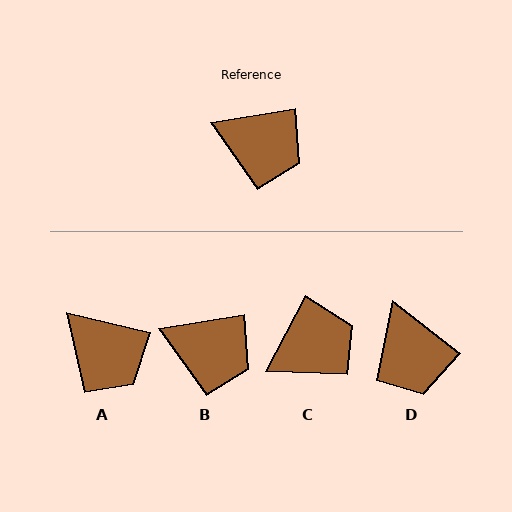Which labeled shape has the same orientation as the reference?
B.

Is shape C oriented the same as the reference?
No, it is off by about 53 degrees.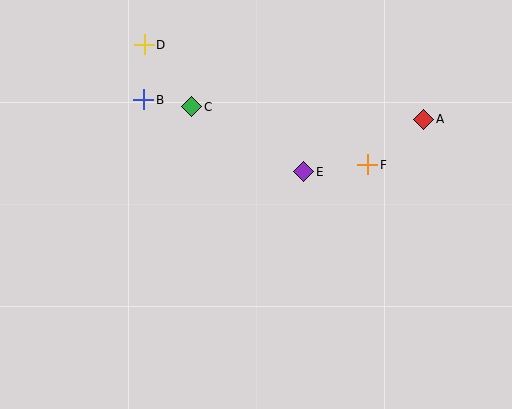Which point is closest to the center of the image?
Point E at (304, 172) is closest to the center.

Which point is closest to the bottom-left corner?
Point B is closest to the bottom-left corner.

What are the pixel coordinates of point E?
Point E is at (304, 172).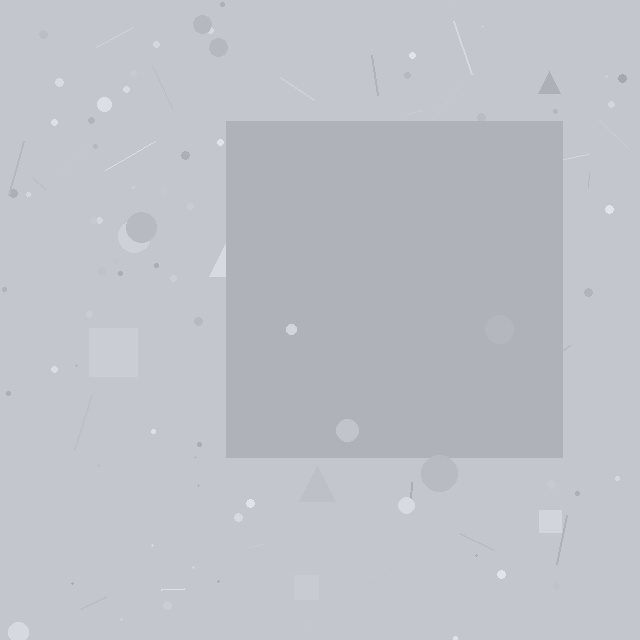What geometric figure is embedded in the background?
A square is embedded in the background.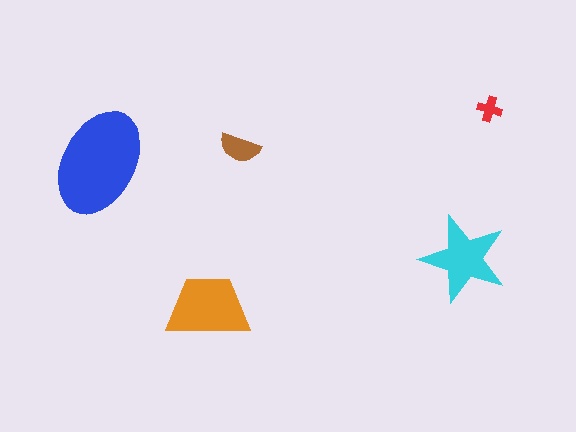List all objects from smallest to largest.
The red cross, the brown semicircle, the cyan star, the orange trapezoid, the blue ellipse.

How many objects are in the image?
There are 5 objects in the image.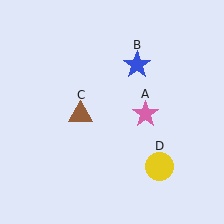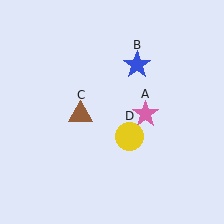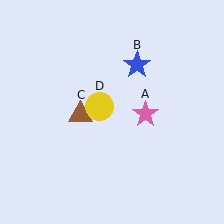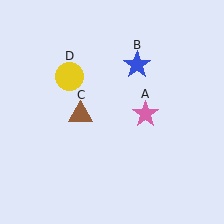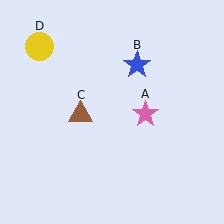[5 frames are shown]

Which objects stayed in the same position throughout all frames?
Pink star (object A) and blue star (object B) and brown triangle (object C) remained stationary.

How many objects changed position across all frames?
1 object changed position: yellow circle (object D).